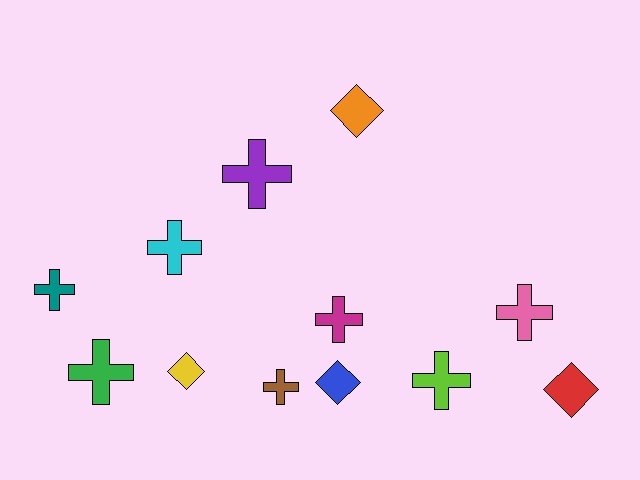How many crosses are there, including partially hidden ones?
There are 8 crosses.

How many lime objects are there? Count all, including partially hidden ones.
There is 1 lime object.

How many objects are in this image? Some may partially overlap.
There are 12 objects.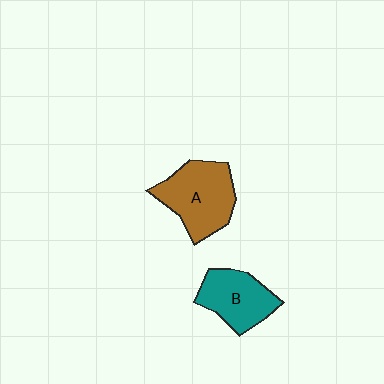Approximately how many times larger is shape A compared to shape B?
Approximately 1.3 times.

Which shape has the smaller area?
Shape B (teal).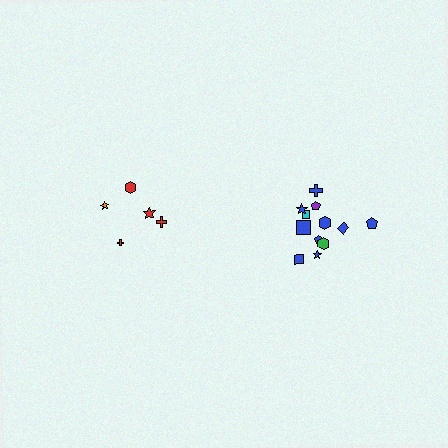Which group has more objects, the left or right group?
The right group.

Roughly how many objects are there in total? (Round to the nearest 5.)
Roughly 15 objects in total.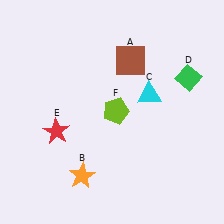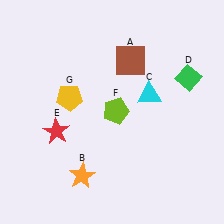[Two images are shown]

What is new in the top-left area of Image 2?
A yellow pentagon (G) was added in the top-left area of Image 2.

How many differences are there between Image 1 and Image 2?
There is 1 difference between the two images.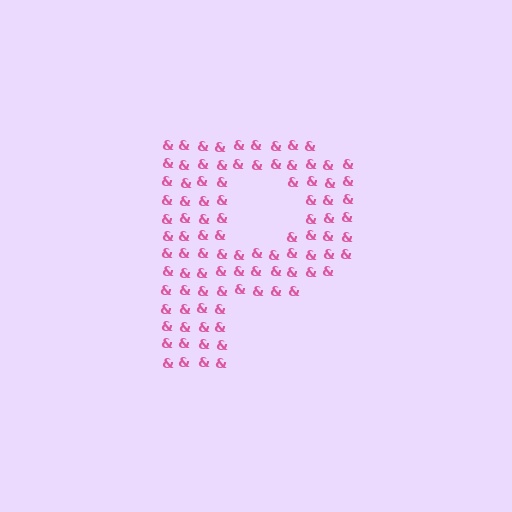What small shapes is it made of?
It is made of small ampersands.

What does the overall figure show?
The overall figure shows the letter P.